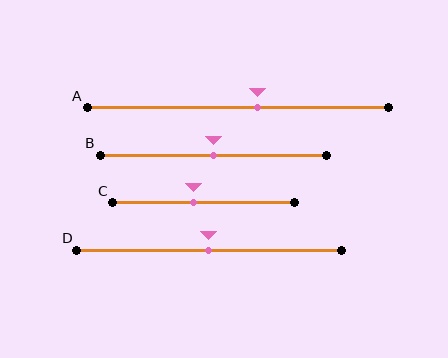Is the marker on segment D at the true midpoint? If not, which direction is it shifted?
Yes, the marker on segment D is at the true midpoint.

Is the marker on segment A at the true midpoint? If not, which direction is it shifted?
No, the marker on segment A is shifted to the right by about 7% of the segment length.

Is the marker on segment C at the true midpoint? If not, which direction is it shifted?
No, the marker on segment C is shifted to the left by about 6% of the segment length.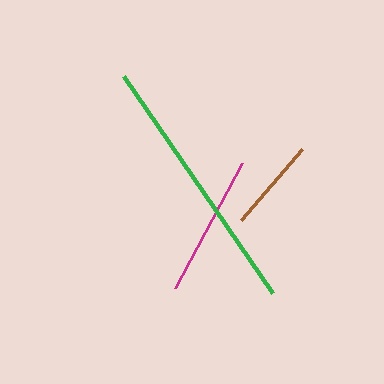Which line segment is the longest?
The green line is the longest at approximately 263 pixels.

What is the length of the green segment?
The green segment is approximately 263 pixels long.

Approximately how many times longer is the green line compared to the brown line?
The green line is approximately 2.8 times the length of the brown line.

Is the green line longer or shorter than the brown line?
The green line is longer than the brown line.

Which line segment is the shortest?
The brown line is the shortest at approximately 93 pixels.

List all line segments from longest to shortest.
From longest to shortest: green, magenta, brown.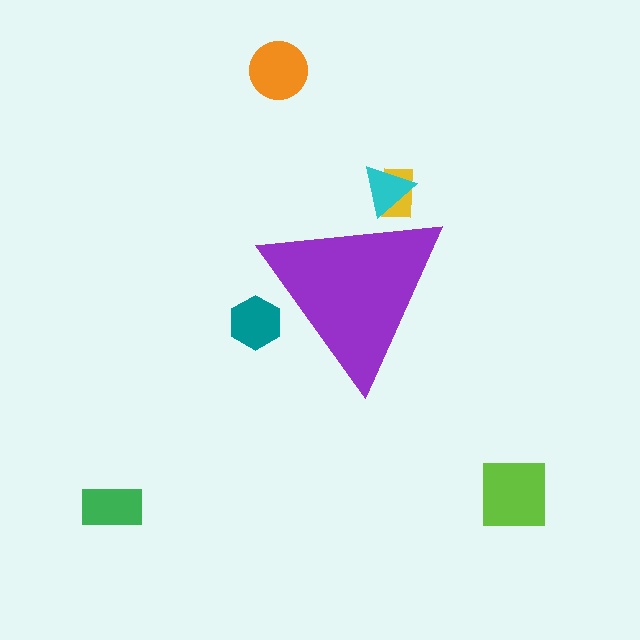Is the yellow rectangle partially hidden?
Yes, the yellow rectangle is partially hidden behind the purple triangle.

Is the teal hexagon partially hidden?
Yes, the teal hexagon is partially hidden behind the purple triangle.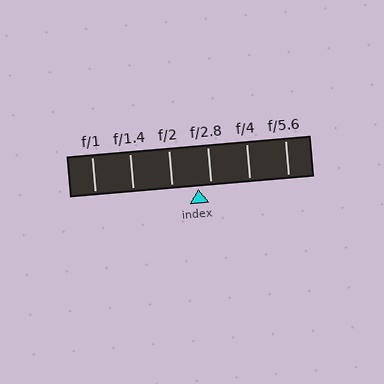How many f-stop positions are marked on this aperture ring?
There are 6 f-stop positions marked.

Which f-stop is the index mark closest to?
The index mark is closest to f/2.8.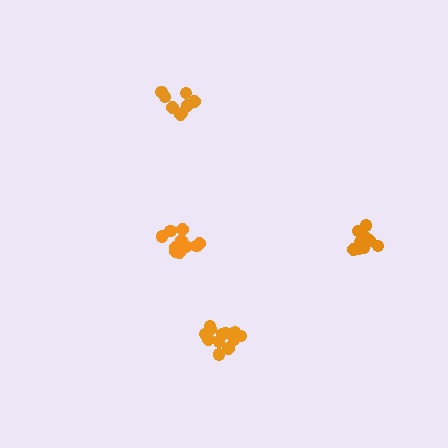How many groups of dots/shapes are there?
There are 4 groups.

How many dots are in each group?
Group 1: 12 dots, Group 2: 8 dots, Group 3: 11 dots, Group 4: 12 dots (43 total).